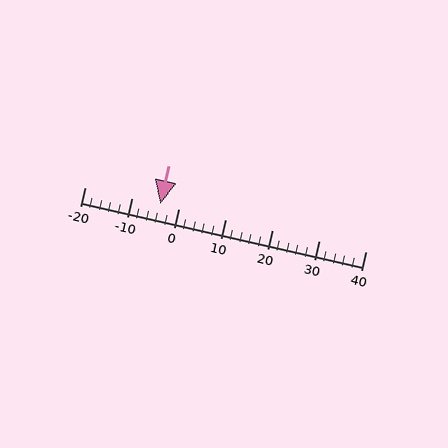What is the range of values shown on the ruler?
The ruler shows values from -20 to 40.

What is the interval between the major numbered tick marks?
The major tick marks are spaced 10 units apart.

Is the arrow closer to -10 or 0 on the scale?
The arrow is closer to 0.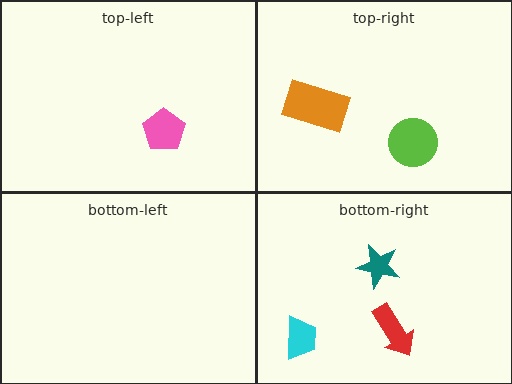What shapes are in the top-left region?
The pink pentagon.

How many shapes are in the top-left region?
1.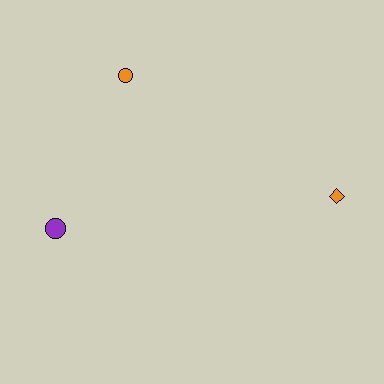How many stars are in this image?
There are no stars.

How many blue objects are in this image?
There are no blue objects.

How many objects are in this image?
There are 3 objects.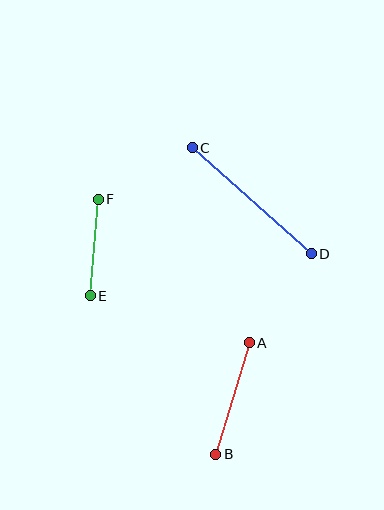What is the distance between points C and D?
The distance is approximately 159 pixels.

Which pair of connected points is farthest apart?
Points C and D are farthest apart.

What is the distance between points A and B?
The distance is approximately 117 pixels.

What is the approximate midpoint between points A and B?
The midpoint is at approximately (232, 398) pixels.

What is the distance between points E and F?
The distance is approximately 97 pixels.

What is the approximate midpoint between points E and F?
The midpoint is at approximately (94, 247) pixels.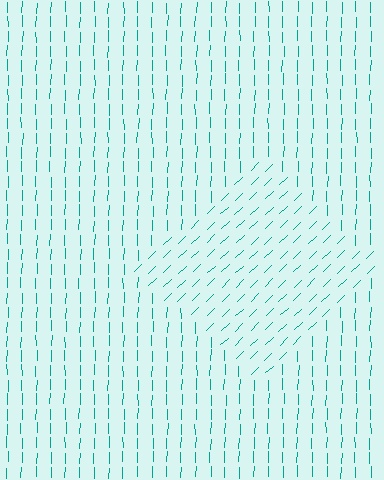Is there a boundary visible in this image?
Yes, there is a texture boundary formed by a change in line orientation.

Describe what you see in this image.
The image is filled with small teal line segments. A diamond region in the image has lines oriented differently from the surrounding lines, creating a visible texture boundary.